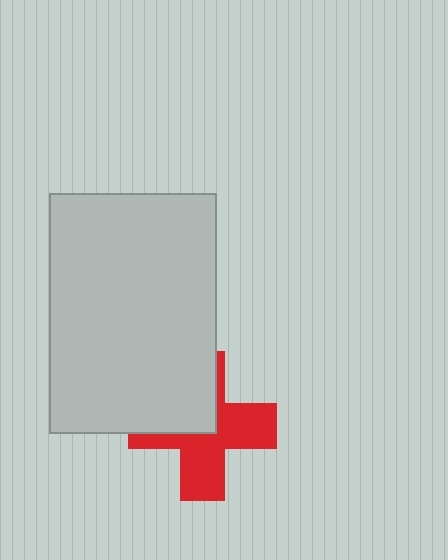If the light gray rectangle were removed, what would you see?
You would see the complete red cross.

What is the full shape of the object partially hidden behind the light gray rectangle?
The partially hidden object is a red cross.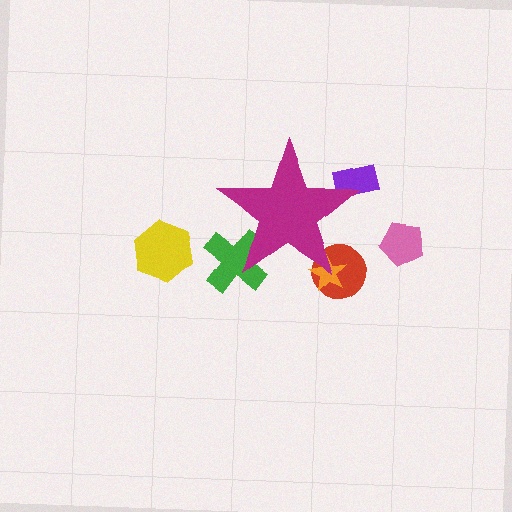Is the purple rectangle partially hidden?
Yes, the purple rectangle is partially hidden behind the magenta star.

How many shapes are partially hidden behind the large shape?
4 shapes are partially hidden.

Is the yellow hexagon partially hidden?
No, the yellow hexagon is fully visible.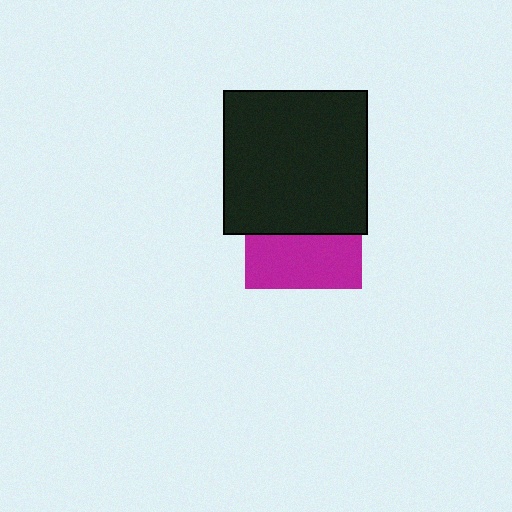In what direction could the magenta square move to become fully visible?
The magenta square could move down. That would shift it out from behind the black square entirely.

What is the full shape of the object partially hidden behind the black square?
The partially hidden object is a magenta square.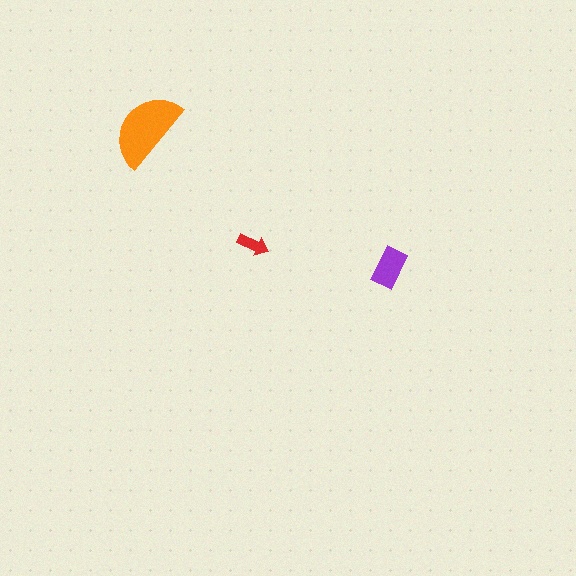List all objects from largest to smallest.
The orange semicircle, the purple rectangle, the red arrow.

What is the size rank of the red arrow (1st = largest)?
3rd.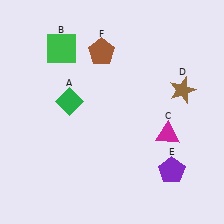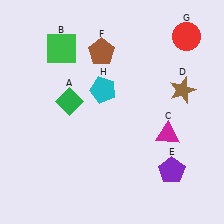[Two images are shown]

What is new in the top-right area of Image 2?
A red circle (G) was added in the top-right area of Image 2.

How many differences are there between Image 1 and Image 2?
There are 2 differences between the two images.